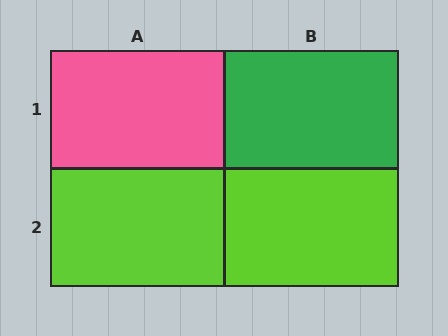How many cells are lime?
2 cells are lime.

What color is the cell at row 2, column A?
Lime.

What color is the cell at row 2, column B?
Lime.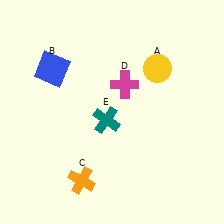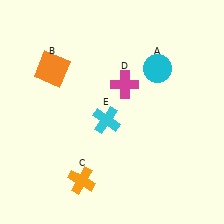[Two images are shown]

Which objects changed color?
A changed from yellow to cyan. B changed from blue to orange. E changed from teal to cyan.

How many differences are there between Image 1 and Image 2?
There are 3 differences between the two images.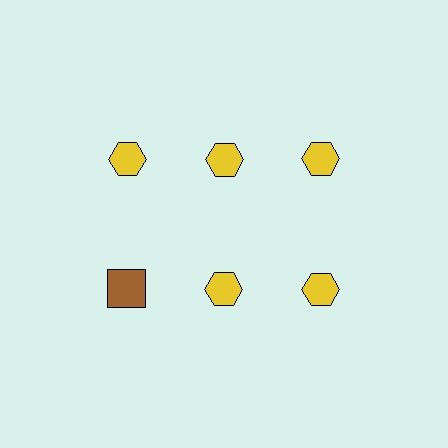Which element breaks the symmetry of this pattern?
The brown square in the second row, leftmost column breaks the symmetry. All other shapes are yellow hexagons.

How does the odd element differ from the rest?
It differs in both color (brown instead of yellow) and shape (square instead of hexagon).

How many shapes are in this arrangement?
There are 6 shapes arranged in a grid pattern.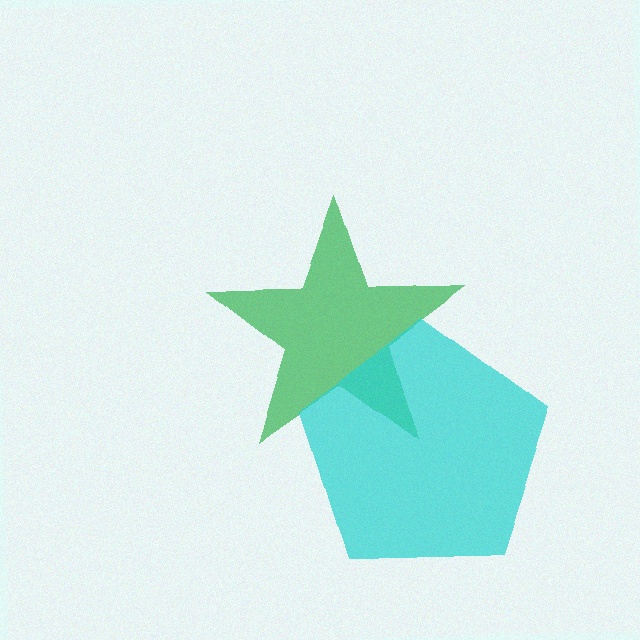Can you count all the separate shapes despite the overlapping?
Yes, there are 2 separate shapes.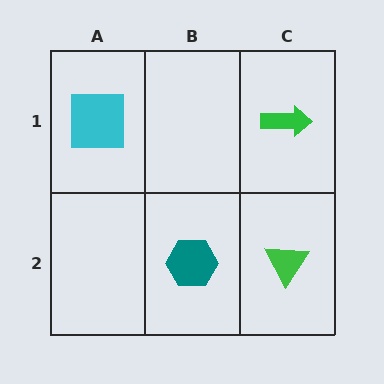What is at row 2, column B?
A teal hexagon.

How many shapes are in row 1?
2 shapes.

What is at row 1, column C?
A green arrow.